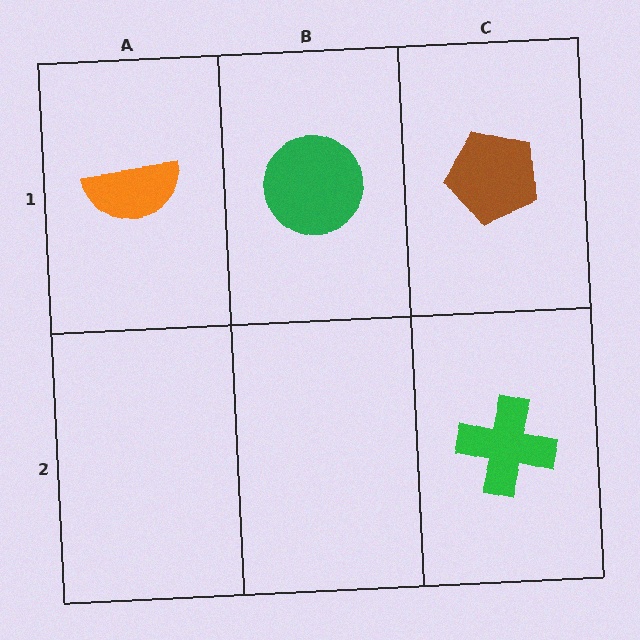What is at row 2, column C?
A green cross.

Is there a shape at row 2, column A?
No, that cell is empty.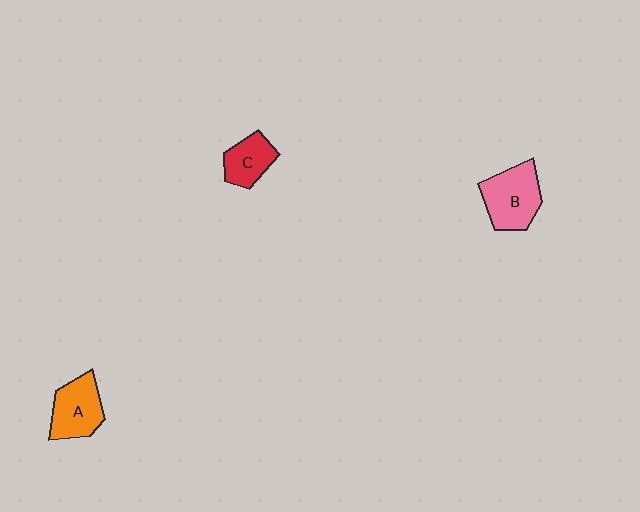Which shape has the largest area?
Shape B (pink).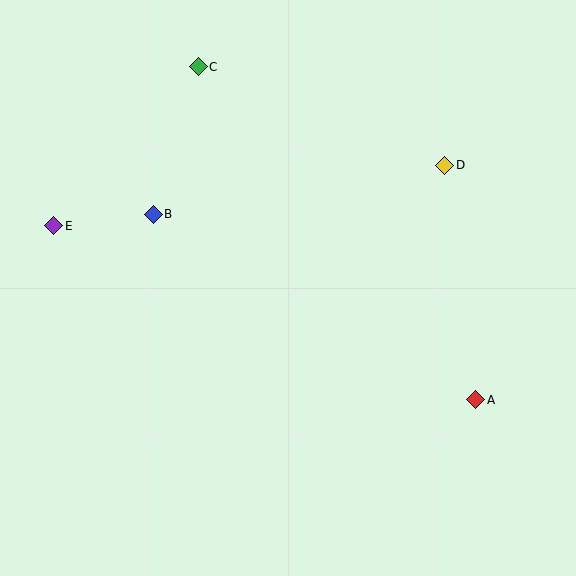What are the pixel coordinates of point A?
Point A is at (476, 400).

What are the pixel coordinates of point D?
Point D is at (445, 165).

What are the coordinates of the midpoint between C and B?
The midpoint between C and B is at (176, 141).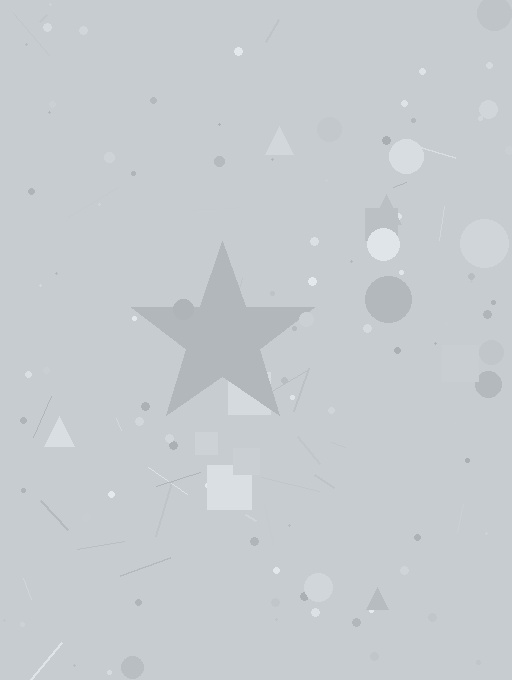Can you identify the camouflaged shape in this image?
The camouflaged shape is a star.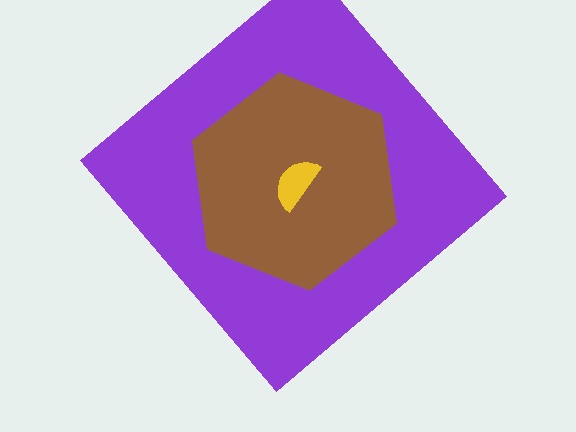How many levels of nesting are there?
3.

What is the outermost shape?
The purple diamond.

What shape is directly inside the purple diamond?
The brown hexagon.